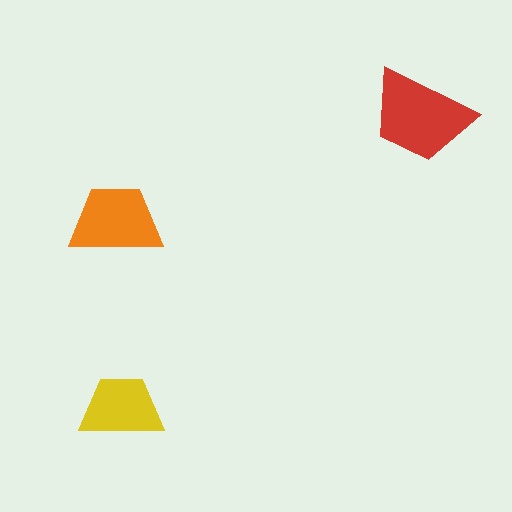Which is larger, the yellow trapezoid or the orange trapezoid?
The orange one.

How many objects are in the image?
There are 3 objects in the image.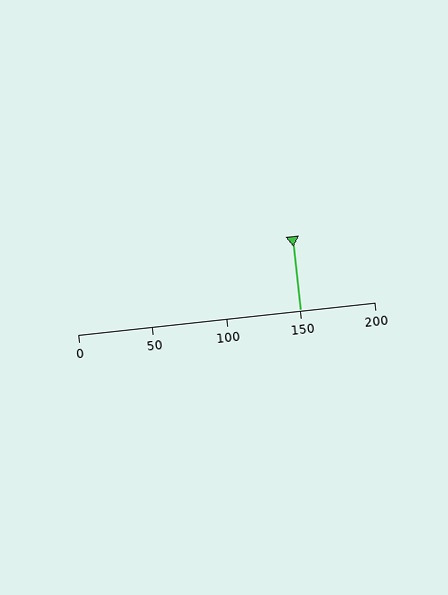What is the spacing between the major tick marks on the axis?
The major ticks are spaced 50 apart.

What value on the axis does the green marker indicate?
The marker indicates approximately 150.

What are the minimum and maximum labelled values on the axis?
The axis runs from 0 to 200.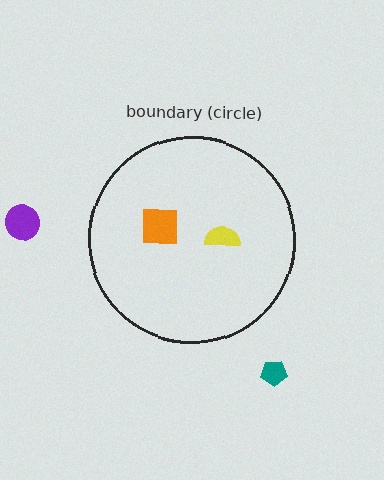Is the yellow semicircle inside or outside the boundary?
Inside.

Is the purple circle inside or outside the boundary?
Outside.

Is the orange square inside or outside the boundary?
Inside.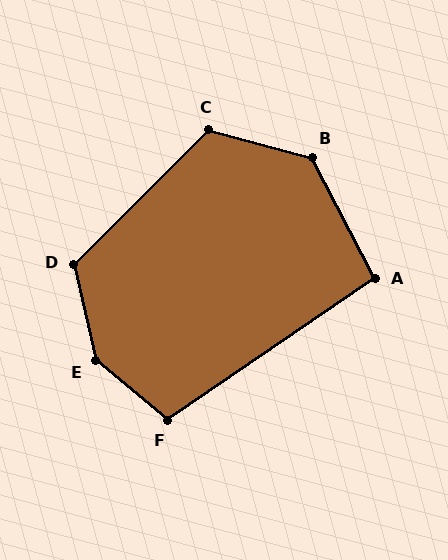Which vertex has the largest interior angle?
E, at approximately 143 degrees.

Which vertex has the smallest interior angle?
A, at approximately 97 degrees.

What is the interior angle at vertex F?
Approximately 106 degrees (obtuse).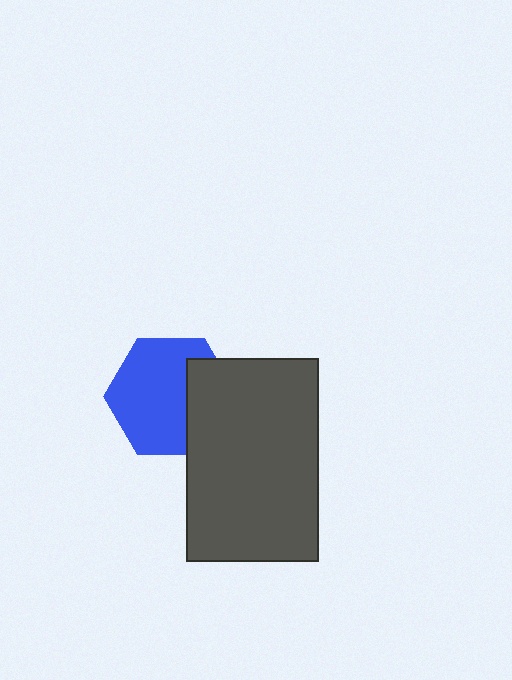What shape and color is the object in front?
The object in front is a dark gray rectangle.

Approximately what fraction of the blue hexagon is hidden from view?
Roughly 32% of the blue hexagon is hidden behind the dark gray rectangle.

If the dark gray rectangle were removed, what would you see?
You would see the complete blue hexagon.